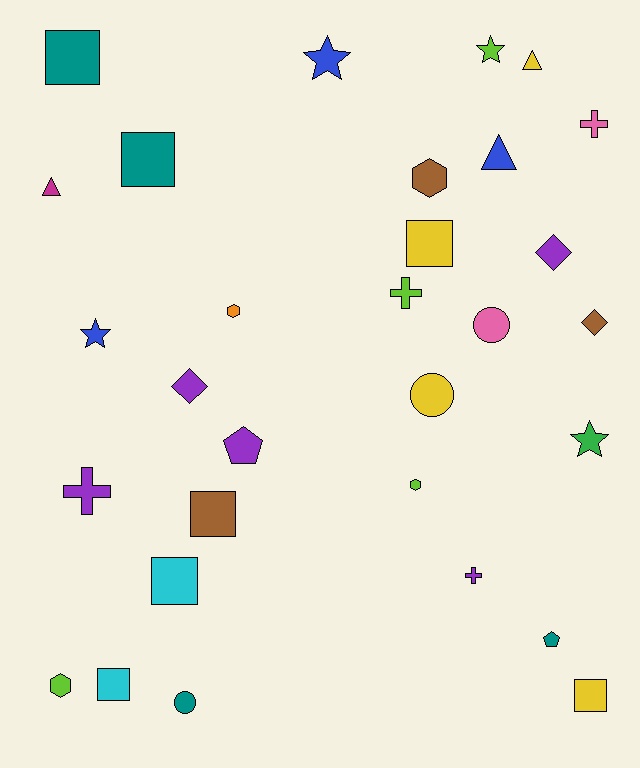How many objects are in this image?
There are 30 objects.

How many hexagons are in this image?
There are 4 hexagons.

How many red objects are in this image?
There are no red objects.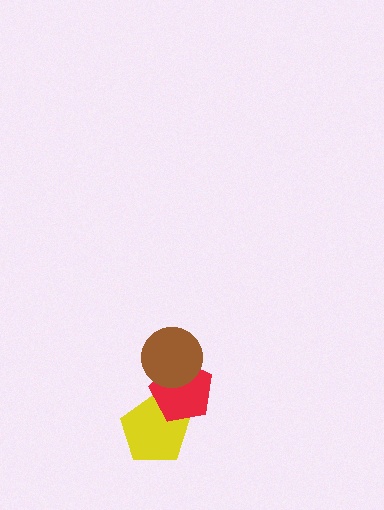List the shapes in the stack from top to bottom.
From top to bottom: the brown circle, the red pentagon, the yellow pentagon.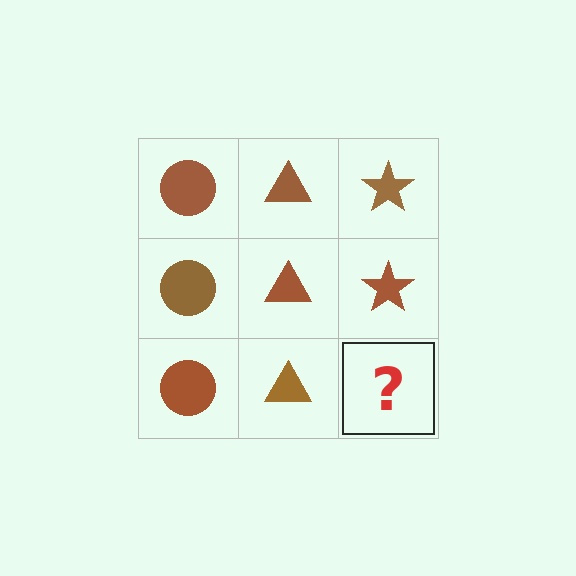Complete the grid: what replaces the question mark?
The question mark should be replaced with a brown star.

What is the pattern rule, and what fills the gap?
The rule is that each column has a consistent shape. The gap should be filled with a brown star.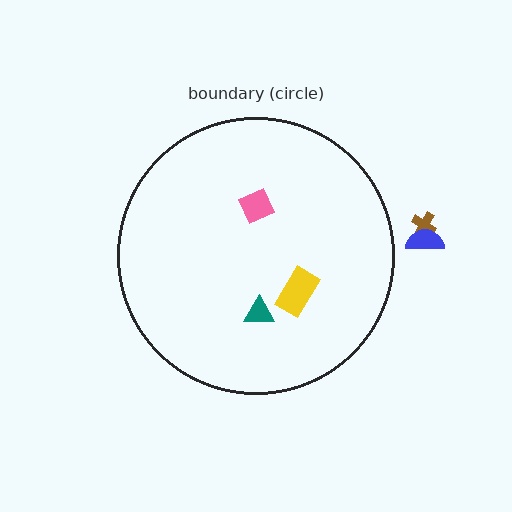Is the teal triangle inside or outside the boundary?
Inside.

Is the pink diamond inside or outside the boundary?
Inside.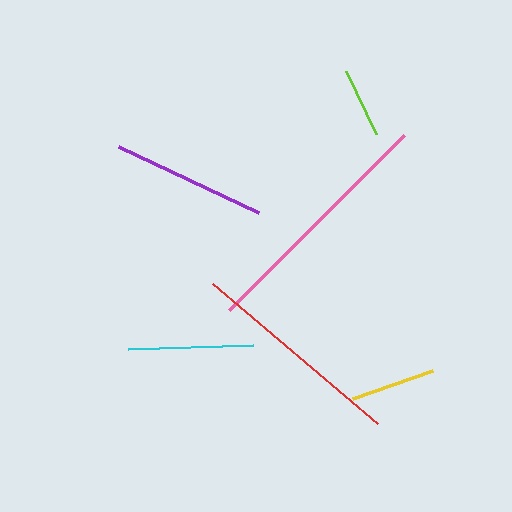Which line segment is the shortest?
The lime line is the shortest at approximately 70 pixels.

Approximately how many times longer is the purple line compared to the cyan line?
The purple line is approximately 1.2 times the length of the cyan line.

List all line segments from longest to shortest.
From longest to shortest: pink, red, purple, cyan, yellow, lime.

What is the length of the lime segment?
The lime segment is approximately 70 pixels long.